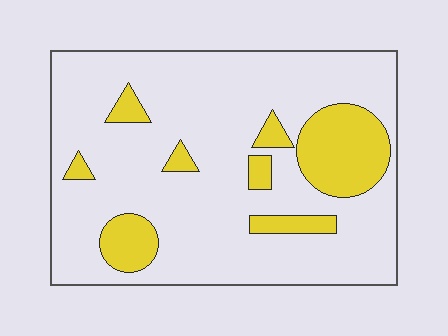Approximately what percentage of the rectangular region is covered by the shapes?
Approximately 20%.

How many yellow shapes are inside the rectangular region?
8.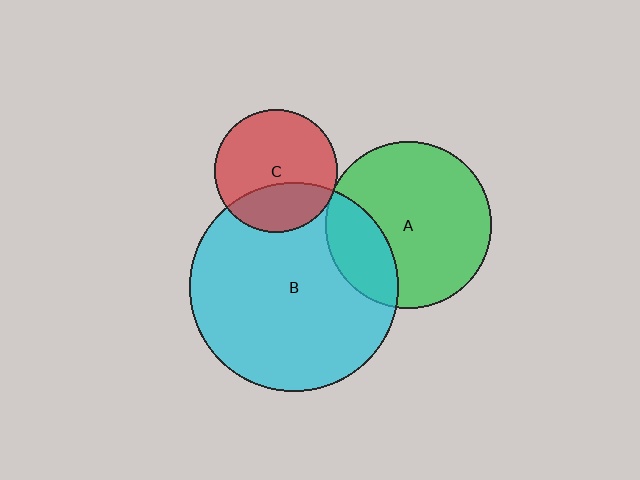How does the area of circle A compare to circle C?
Approximately 1.8 times.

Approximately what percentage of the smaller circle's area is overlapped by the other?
Approximately 5%.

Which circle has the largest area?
Circle B (cyan).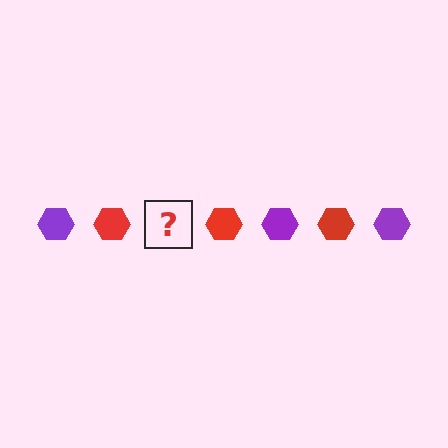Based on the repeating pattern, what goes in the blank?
The blank should be a purple hexagon.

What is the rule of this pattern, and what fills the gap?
The rule is that the pattern cycles through purple, red hexagons. The gap should be filled with a purple hexagon.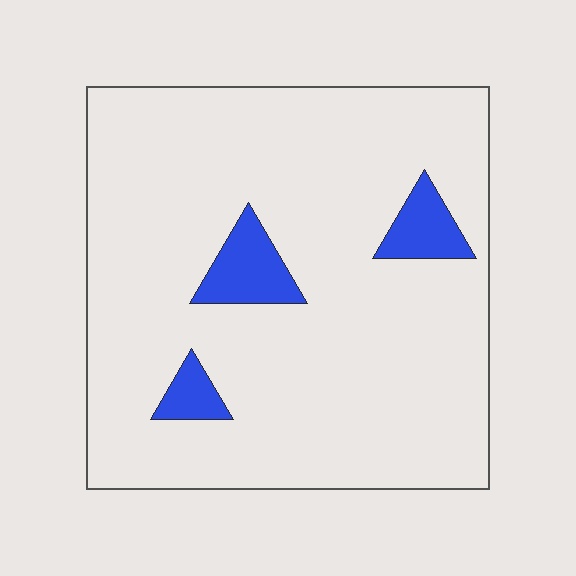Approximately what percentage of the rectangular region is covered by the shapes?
Approximately 10%.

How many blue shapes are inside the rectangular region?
3.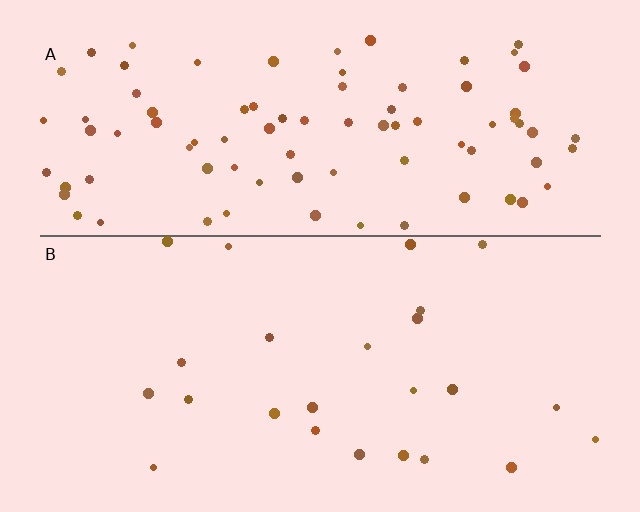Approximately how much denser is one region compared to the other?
Approximately 3.6× — region A over region B.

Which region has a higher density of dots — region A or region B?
A (the top).